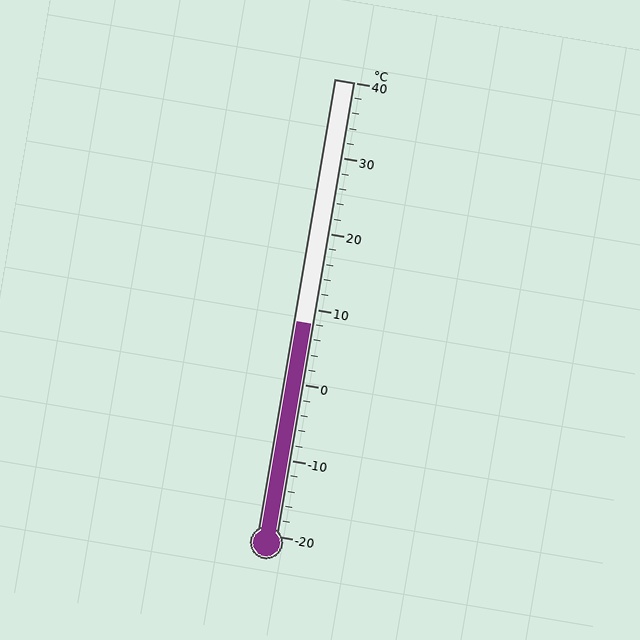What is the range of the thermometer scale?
The thermometer scale ranges from -20°C to 40°C.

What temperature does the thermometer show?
The thermometer shows approximately 8°C.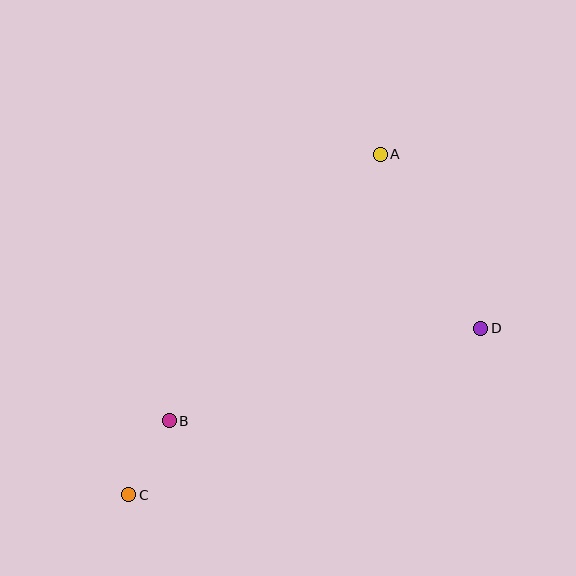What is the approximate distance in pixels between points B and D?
The distance between B and D is approximately 325 pixels.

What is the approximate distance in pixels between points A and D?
The distance between A and D is approximately 201 pixels.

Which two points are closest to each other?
Points B and C are closest to each other.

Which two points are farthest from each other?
Points A and C are farthest from each other.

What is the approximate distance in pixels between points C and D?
The distance between C and D is approximately 389 pixels.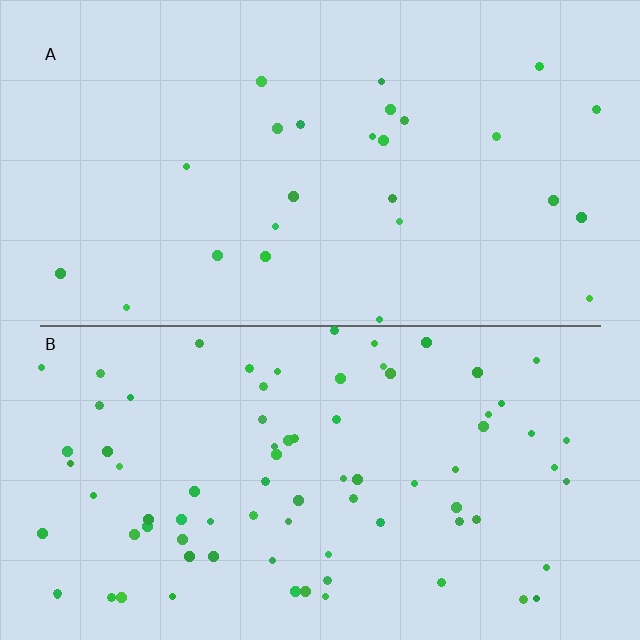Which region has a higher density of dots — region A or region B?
B (the bottom).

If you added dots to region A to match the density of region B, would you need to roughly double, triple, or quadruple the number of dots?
Approximately triple.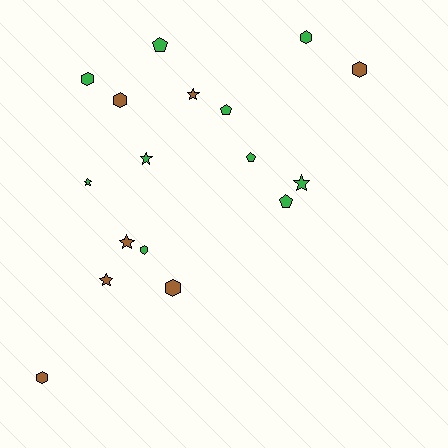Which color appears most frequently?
Green, with 10 objects.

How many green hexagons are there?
There are 3 green hexagons.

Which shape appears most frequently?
Hexagon, with 7 objects.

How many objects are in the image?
There are 17 objects.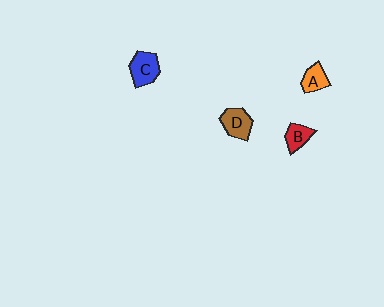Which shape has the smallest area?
Shape B (red).